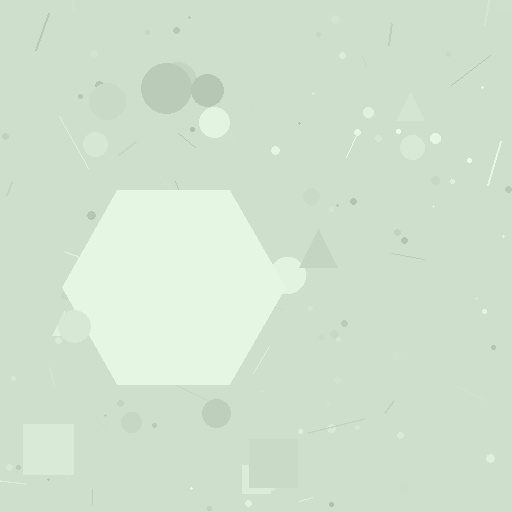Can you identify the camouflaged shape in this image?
The camouflaged shape is a hexagon.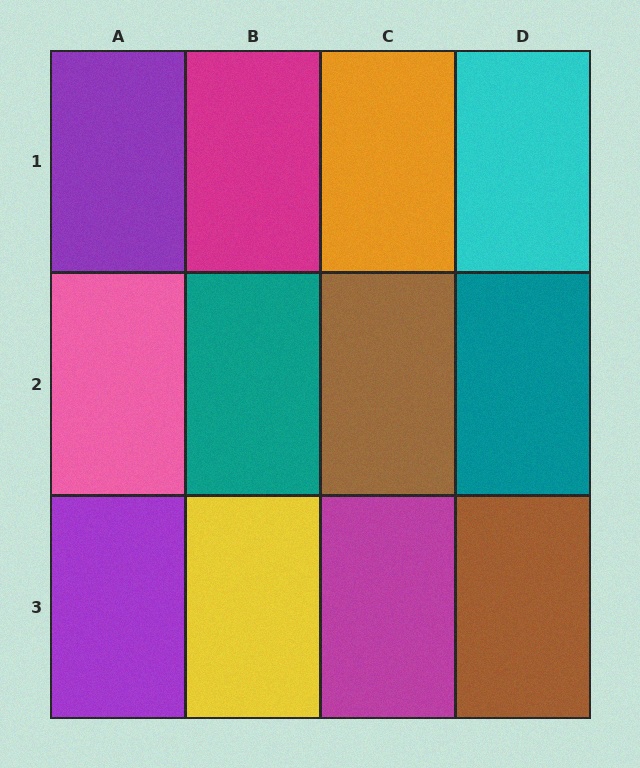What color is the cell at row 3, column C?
Magenta.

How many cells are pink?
1 cell is pink.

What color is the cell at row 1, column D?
Cyan.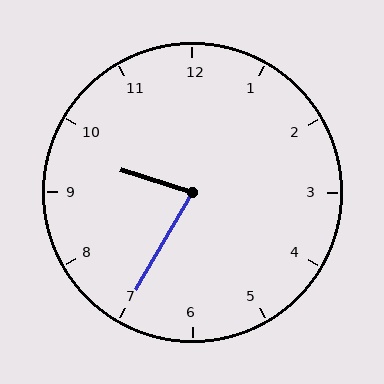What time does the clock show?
9:35.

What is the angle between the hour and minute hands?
Approximately 78 degrees.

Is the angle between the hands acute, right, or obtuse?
It is acute.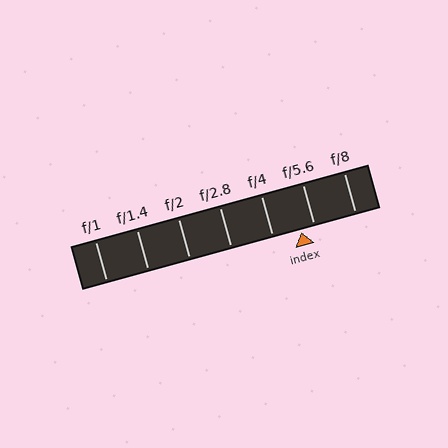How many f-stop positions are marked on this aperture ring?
There are 7 f-stop positions marked.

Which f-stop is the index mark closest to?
The index mark is closest to f/5.6.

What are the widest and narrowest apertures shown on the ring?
The widest aperture shown is f/1 and the narrowest is f/8.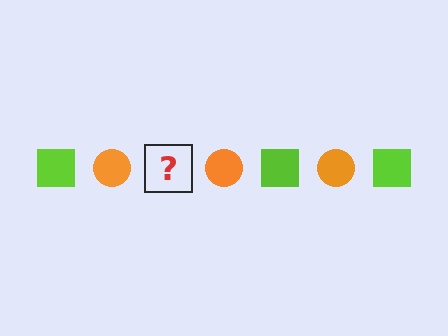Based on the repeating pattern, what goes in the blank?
The blank should be a lime square.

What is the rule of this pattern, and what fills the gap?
The rule is that the pattern alternates between lime square and orange circle. The gap should be filled with a lime square.